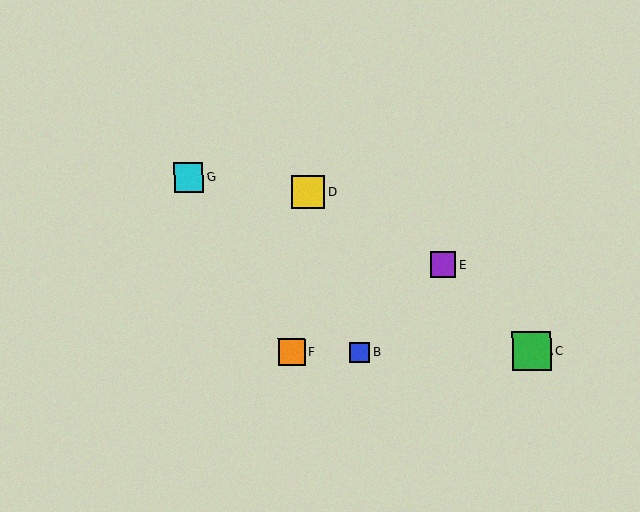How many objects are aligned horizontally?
4 objects (A, B, C, F) are aligned horizontally.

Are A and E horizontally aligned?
No, A is at y≈351 and E is at y≈265.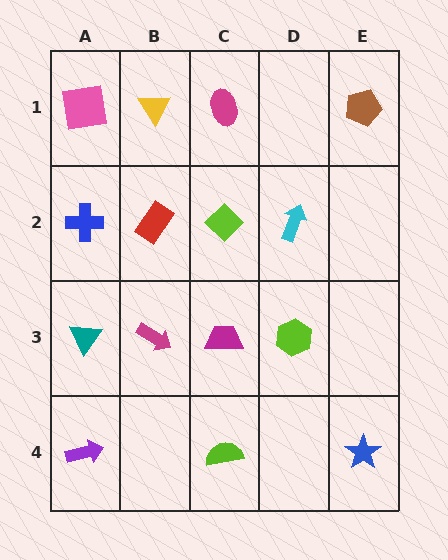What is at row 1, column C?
A magenta ellipse.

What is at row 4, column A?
A purple arrow.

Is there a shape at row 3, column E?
No, that cell is empty.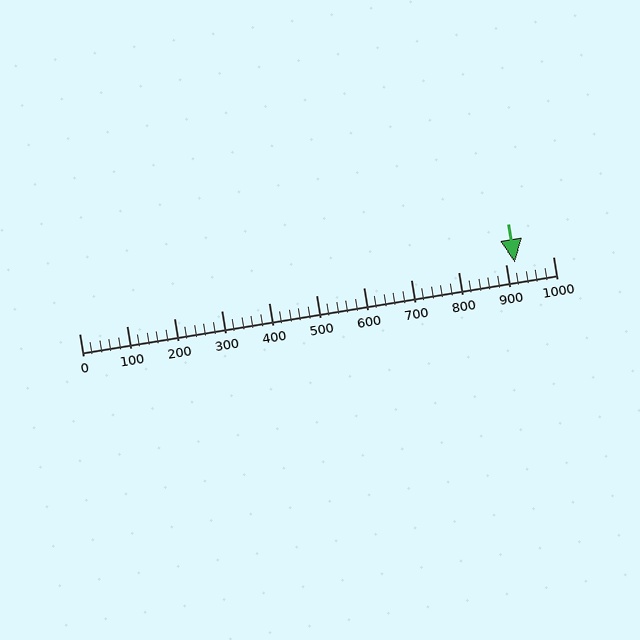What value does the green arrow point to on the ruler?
The green arrow points to approximately 920.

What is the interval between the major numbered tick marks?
The major tick marks are spaced 100 units apart.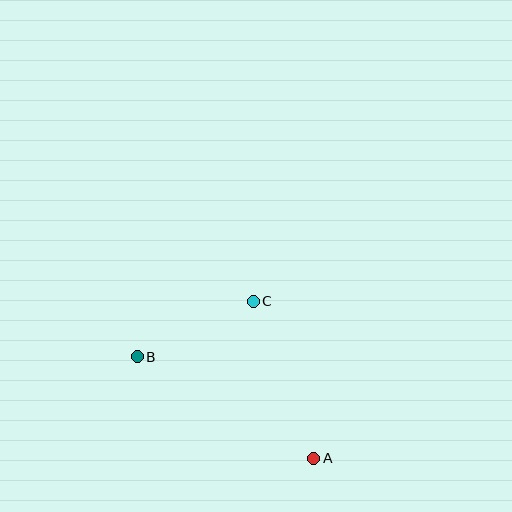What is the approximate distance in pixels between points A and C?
The distance between A and C is approximately 169 pixels.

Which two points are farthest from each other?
Points A and B are farthest from each other.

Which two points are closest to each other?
Points B and C are closest to each other.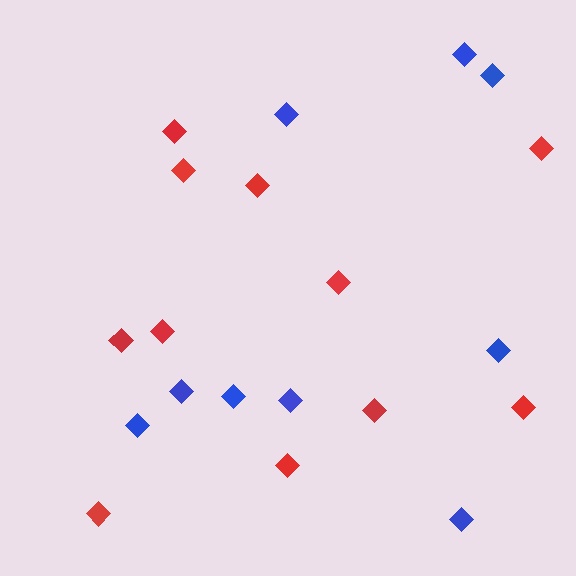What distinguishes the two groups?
There are 2 groups: one group of blue diamonds (9) and one group of red diamonds (11).